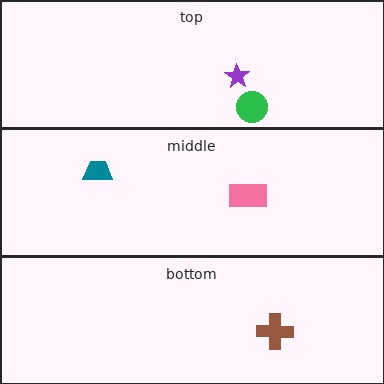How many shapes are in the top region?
2.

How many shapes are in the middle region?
2.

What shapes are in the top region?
The purple star, the green circle.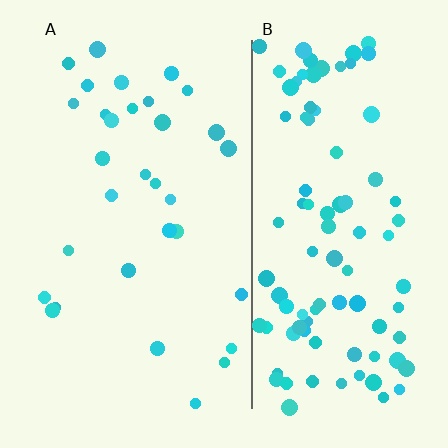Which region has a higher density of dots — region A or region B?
B (the right).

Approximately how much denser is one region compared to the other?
Approximately 3.1× — region B over region A.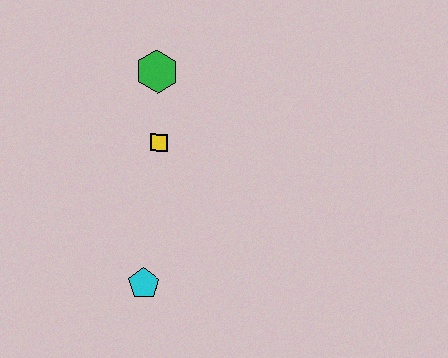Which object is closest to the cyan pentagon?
The yellow square is closest to the cyan pentagon.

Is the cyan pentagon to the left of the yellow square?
Yes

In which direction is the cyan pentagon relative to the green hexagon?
The cyan pentagon is below the green hexagon.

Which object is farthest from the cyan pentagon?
The green hexagon is farthest from the cyan pentagon.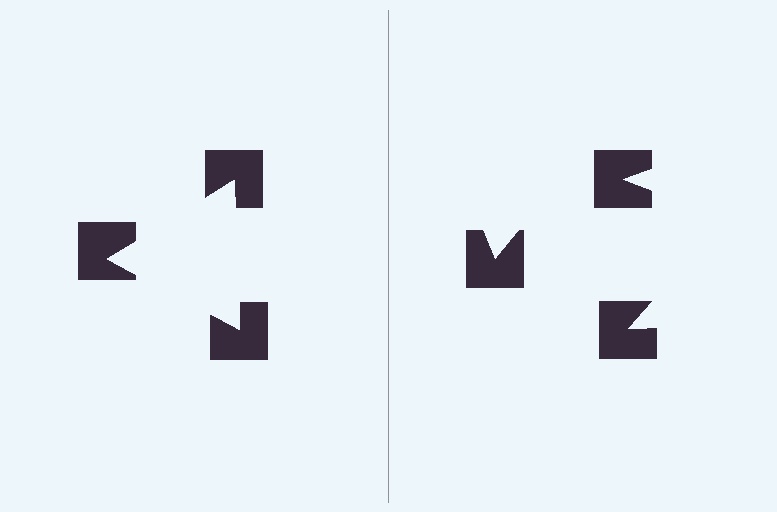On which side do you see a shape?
An illusory triangle appears on the left side. On the right side the wedge cuts are rotated, so no coherent shape forms.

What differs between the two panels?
The notched squares are positioned identically on both sides; only the wedge orientations differ. On the left they align to a triangle; on the right they are misaligned.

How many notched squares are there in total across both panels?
6 — 3 on each side.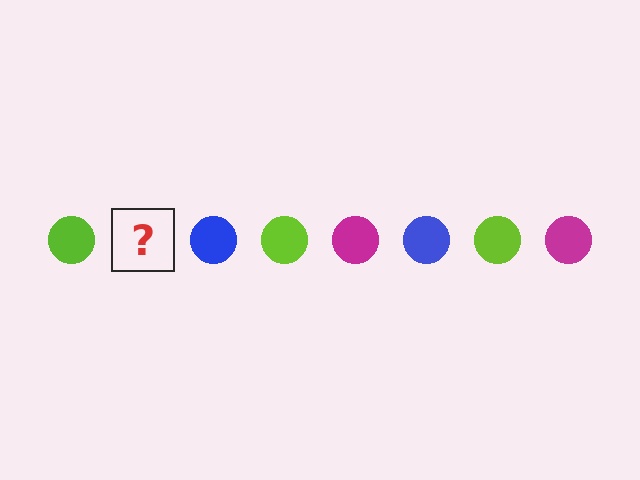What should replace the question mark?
The question mark should be replaced with a magenta circle.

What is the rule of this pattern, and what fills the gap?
The rule is that the pattern cycles through lime, magenta, blue circles. The gap should be filled with a magenta circle.